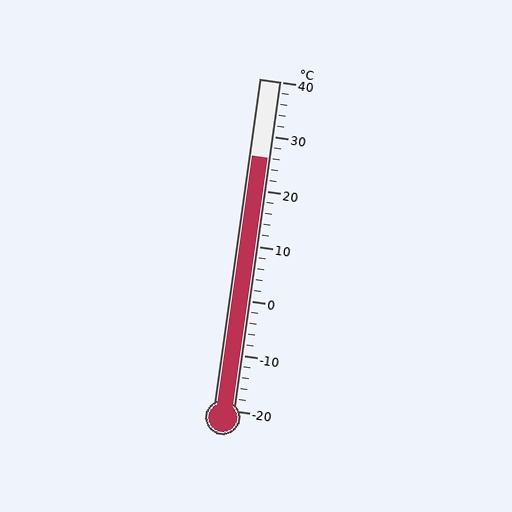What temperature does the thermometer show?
The thermometer shows approximately 26°C.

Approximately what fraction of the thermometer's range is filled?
The thermometer is filled to approximately 75% of its range.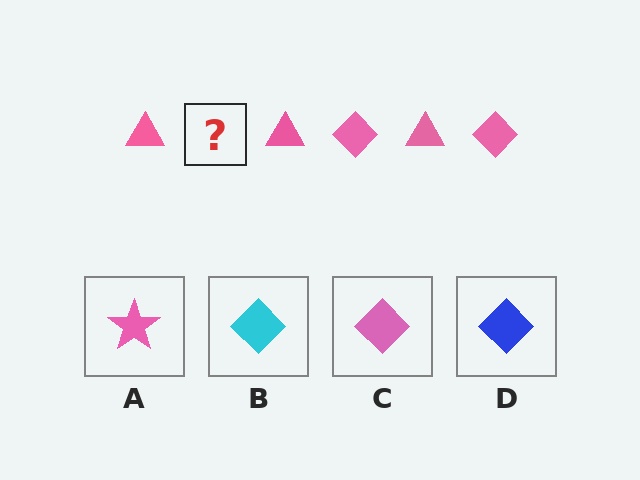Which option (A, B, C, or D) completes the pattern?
C.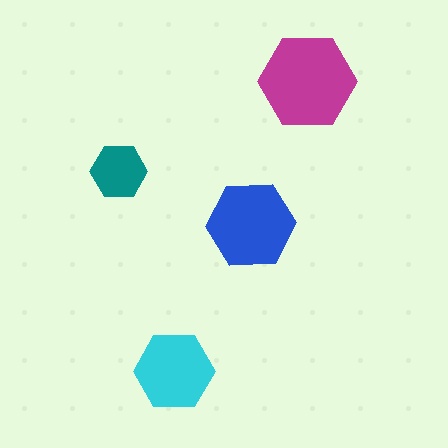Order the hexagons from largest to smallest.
the magenta one, the blue one, the cyan one, the teal one.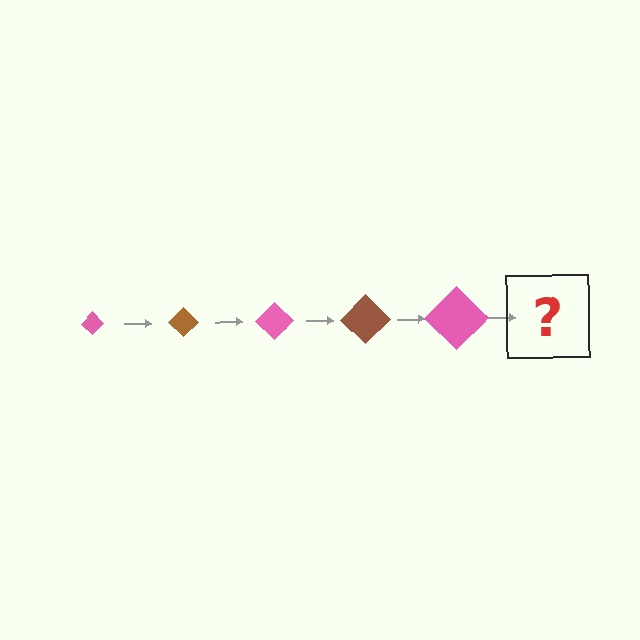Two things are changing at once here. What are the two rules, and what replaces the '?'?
The two rules are that the diamond grows larger each step and the color cycles through pink and brown. The '?' should be a brown diamond, larger than the previous one.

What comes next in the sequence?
The next element should be a brown diamond, larger than the previous one.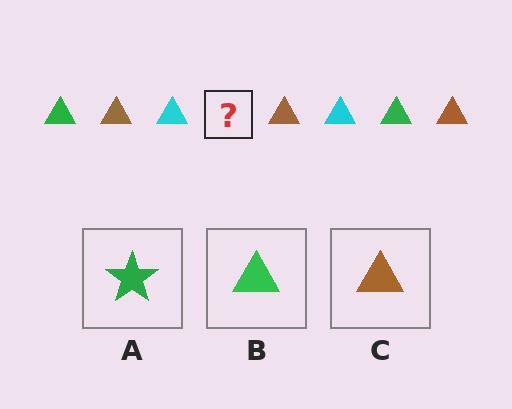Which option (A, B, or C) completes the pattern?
B.